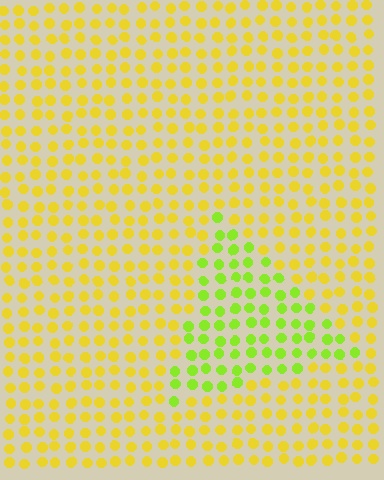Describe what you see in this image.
The image is filled with small yellow elements in a uniform arrangement. A triangle-shaped region is visible where the elements are tinted to a slightly different hue, forming a subtle color boundary.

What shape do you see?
I see a triangle.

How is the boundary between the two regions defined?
The boundary is defined purely by a slight shift in hue (about 38 degrees). Spacing, size, and orientation are identical on both sides.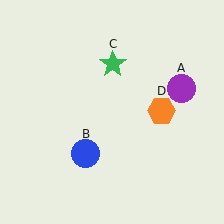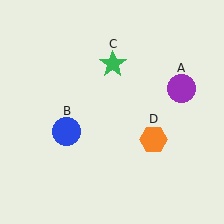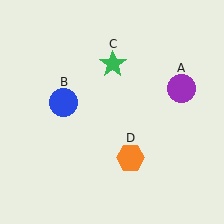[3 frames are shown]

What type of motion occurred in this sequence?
The blue circle (object B), orange hexagon (object D) rotated clockwise around the center of the scene.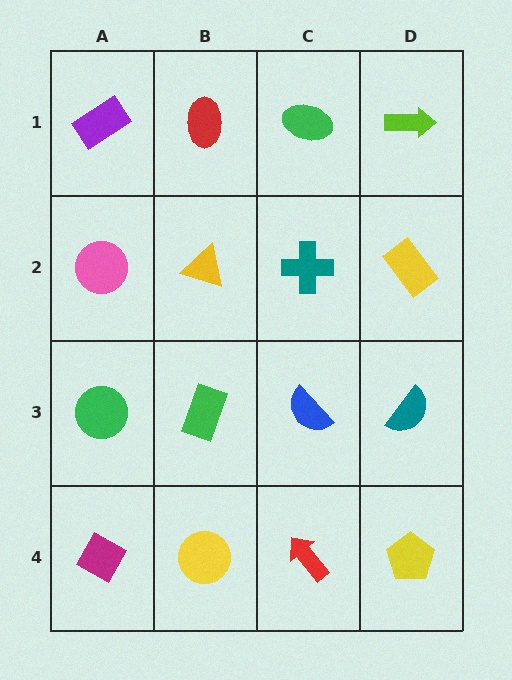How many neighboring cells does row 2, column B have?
4.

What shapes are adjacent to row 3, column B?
A yellow triangle (row 2, column B), a yellow circle (row 4, column B), a green circle (row 3, column A), a blue semicircle (row 3, column C).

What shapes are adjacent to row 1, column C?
A teal cross (row 2, column C), a red ellipse (row 1, column B), a lime arrow (row 1, column D).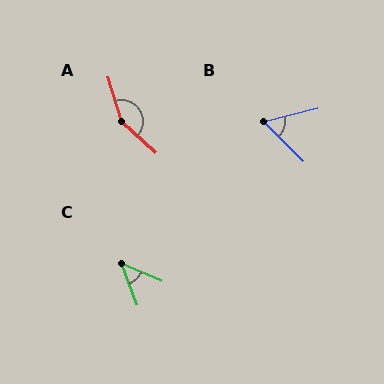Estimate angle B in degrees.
Approximately 60 degrees.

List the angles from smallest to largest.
C (47°), B (60°), A (149°).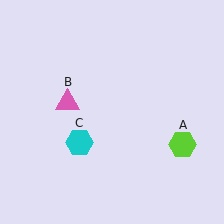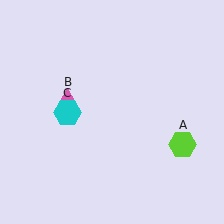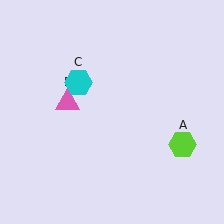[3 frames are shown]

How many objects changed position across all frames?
1 object changed position: cyan hexagon (object C).